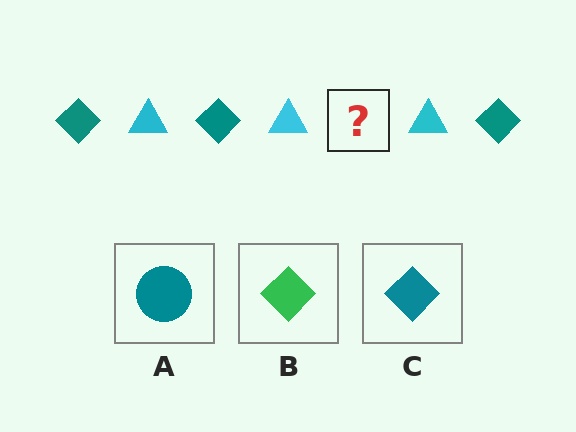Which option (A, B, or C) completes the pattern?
C.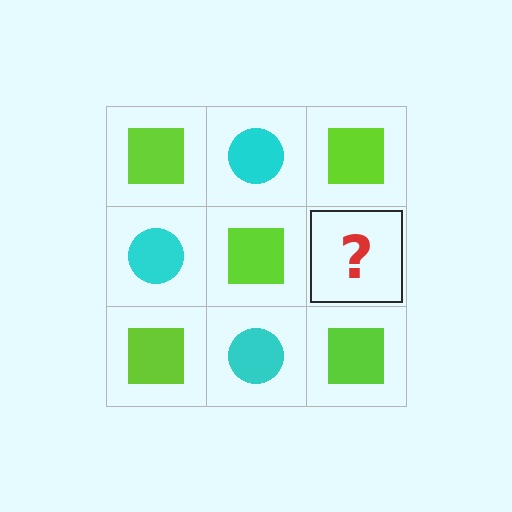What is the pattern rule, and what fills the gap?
The rule is that it alternates lime square and cyan circle in a checkerboard pattern. The gap should be filled with a cyan circle.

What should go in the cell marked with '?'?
The missing cell should contain a cyan circle.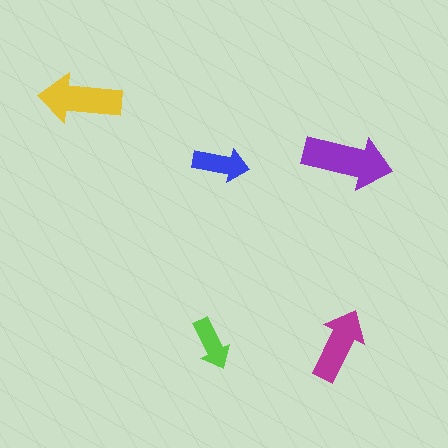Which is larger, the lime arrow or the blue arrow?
The blue one.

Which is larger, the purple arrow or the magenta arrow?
The purple one.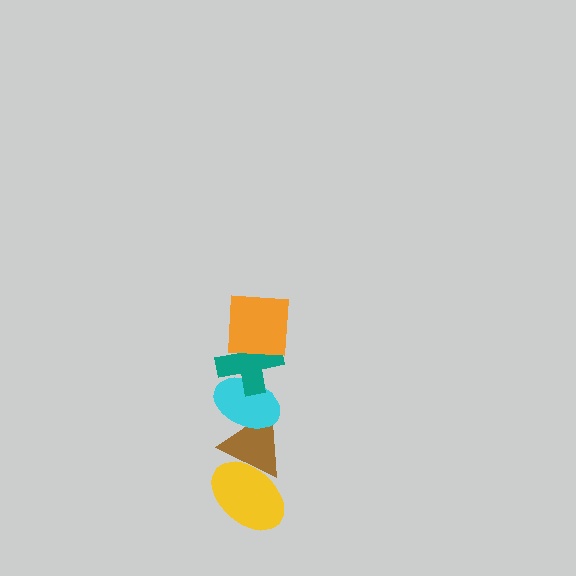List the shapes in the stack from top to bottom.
From top to bottom: the orange square, the teal cross, the cyan ellipse, the brown triangle, the yellow ellipse.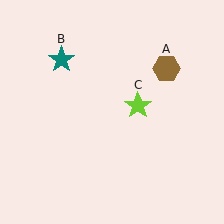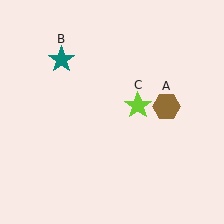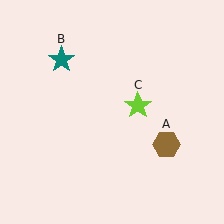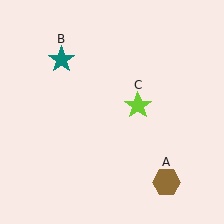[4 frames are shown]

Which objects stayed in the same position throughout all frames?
Teal star (object B) and lime star (object C) remained stationary.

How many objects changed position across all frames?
1 object changed position: brown hexagon (object A).